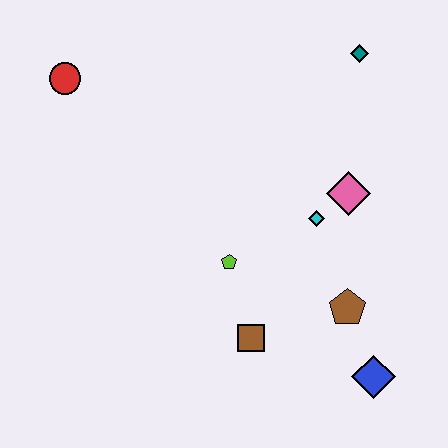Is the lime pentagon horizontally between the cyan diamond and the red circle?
Yes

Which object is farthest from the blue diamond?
The red circle is farthest from the blue diamond.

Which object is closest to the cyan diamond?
The pink diamond is closest to the cyan diamond.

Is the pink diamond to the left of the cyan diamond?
No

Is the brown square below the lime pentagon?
Yes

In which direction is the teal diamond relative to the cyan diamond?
The teal diamond is above the cyan diamond.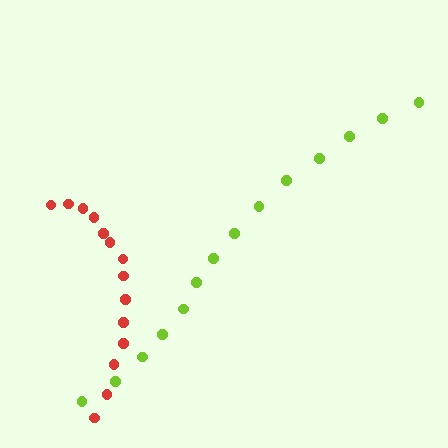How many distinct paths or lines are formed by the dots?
There are 2 distinct paths.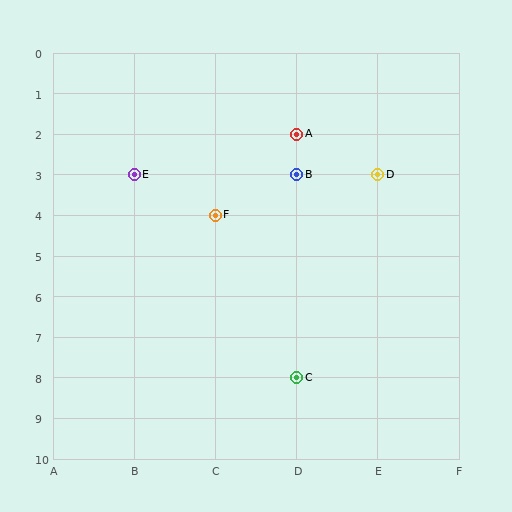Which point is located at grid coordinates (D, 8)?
Point C is at (D, 8).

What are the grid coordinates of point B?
Point B is at grid coordinates (D, 3).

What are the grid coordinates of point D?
Point D is at grid coordinates (E, 3).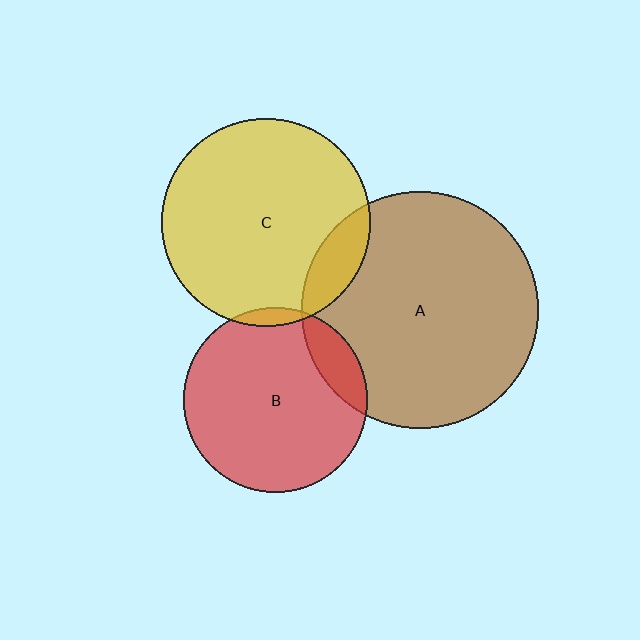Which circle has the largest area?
Circle A (brown).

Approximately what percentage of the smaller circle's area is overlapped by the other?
Approximately 10%.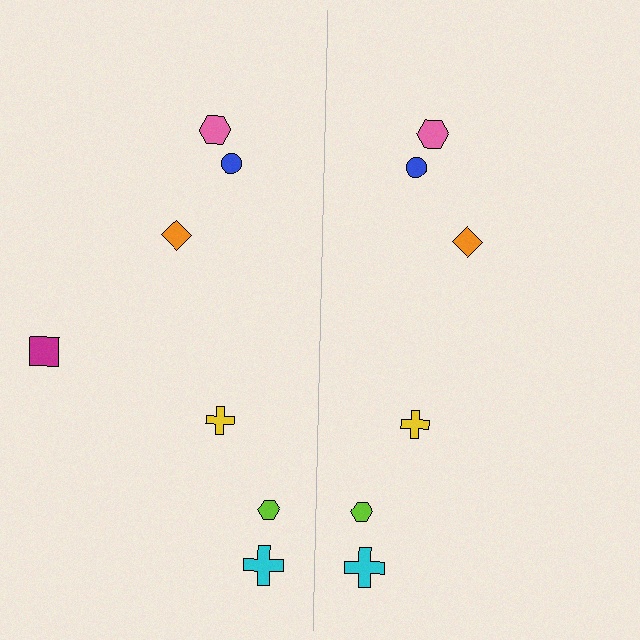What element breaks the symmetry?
A magenta square is missing from the right side.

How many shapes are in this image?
There are 13 shapes in this image.